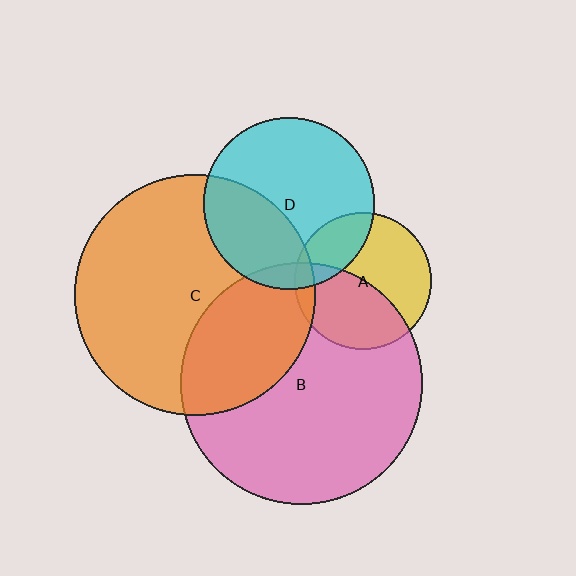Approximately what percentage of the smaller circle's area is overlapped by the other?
Approximately 10%.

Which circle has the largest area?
Circle B (pink).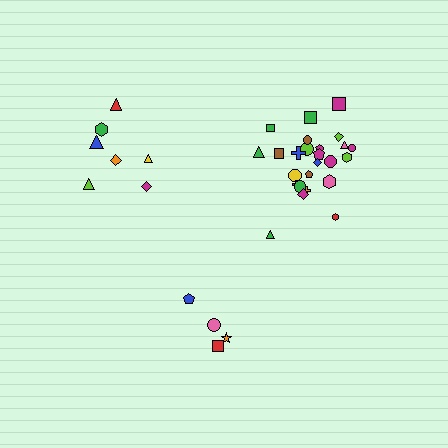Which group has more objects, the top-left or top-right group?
The top-right group.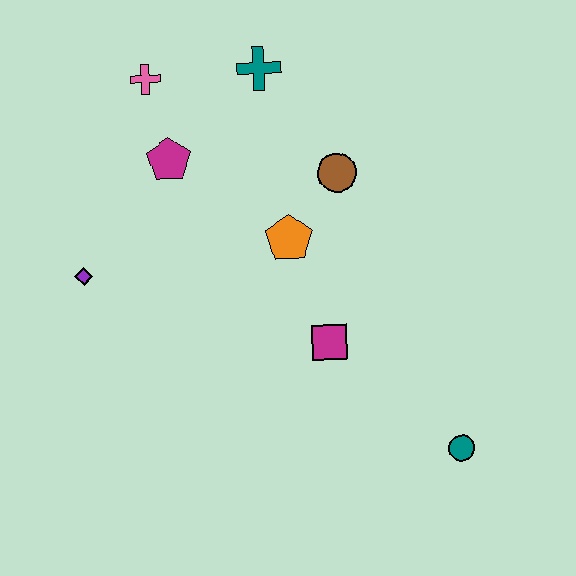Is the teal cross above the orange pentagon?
Yes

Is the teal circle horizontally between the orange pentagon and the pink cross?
No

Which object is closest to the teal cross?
The pink cross is closest to the teal cross.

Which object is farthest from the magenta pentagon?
The teal circle is farthest from the magenta pentagon.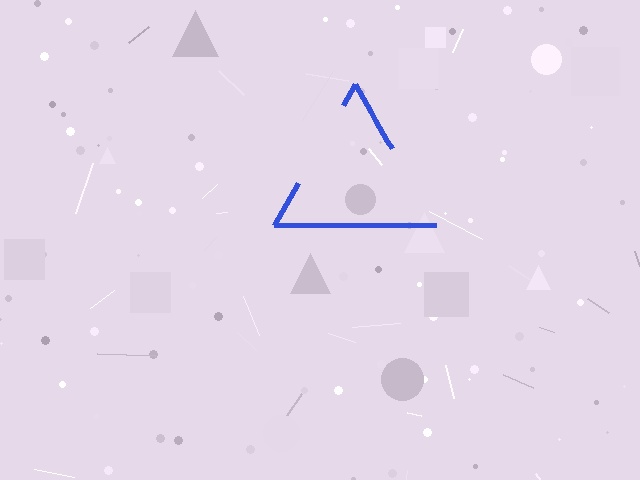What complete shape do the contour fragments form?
The contour fragments form a triangle.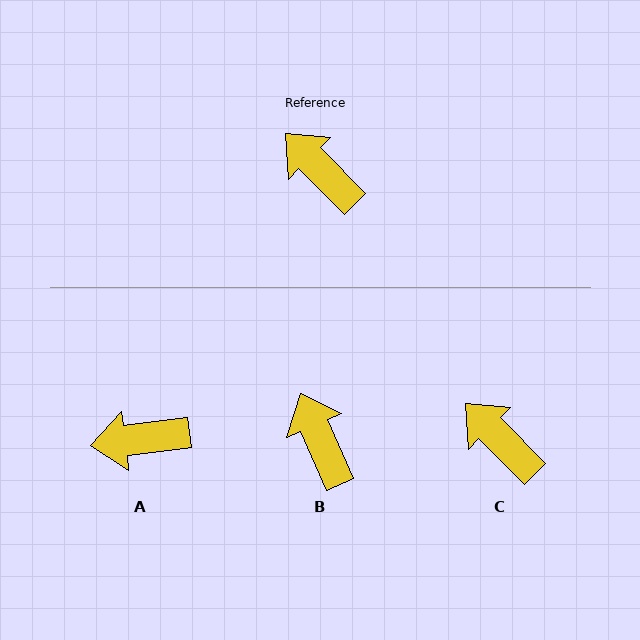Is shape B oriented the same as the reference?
No, it is off by about 21 degrees.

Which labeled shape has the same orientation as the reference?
C.